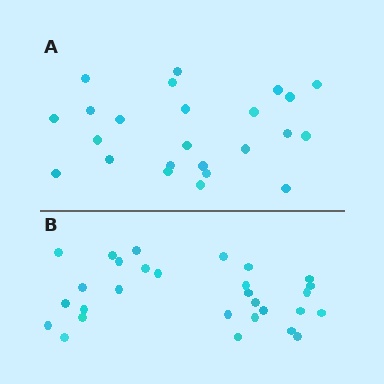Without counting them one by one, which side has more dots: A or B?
Region B (the bottom region) has more dots.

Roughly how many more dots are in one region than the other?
Region B has about 5 more dots than region A.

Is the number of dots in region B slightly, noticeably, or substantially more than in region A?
Region B has only slightly more — the two regions are fairly close. The ratio is roughly 1.2 to 1.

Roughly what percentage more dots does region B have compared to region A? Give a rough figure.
About 20% more.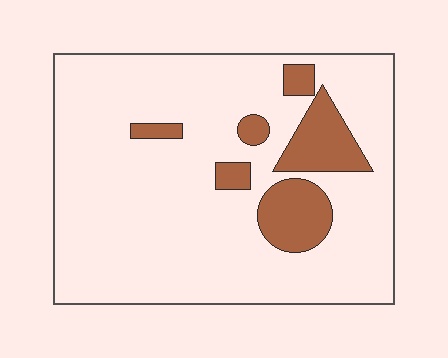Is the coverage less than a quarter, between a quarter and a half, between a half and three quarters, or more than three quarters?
Less than a quarter.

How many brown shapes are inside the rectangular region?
6.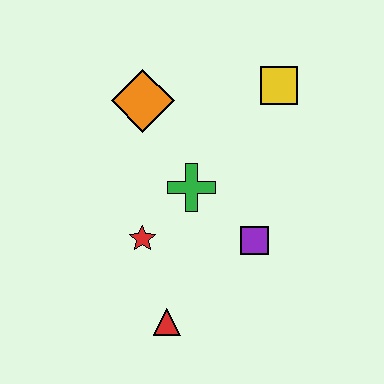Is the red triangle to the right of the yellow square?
No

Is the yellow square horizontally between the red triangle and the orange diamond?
No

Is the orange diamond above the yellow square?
No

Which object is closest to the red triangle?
The red star is closest to the red triangle.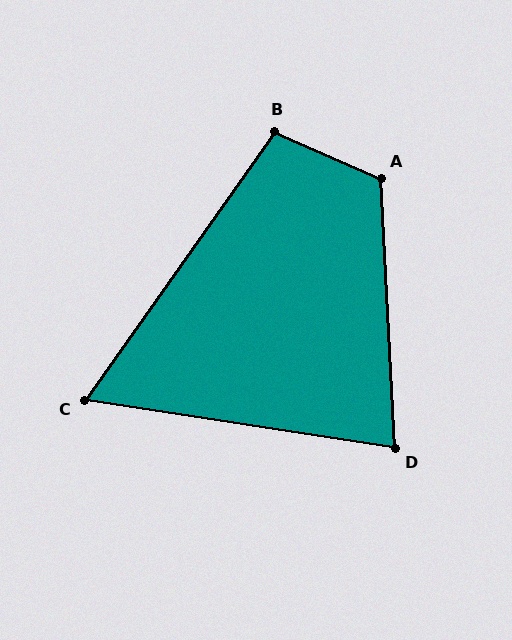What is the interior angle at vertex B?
Approximately 102 degrees (obtuse).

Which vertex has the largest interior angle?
A, at approximately 117 degrees.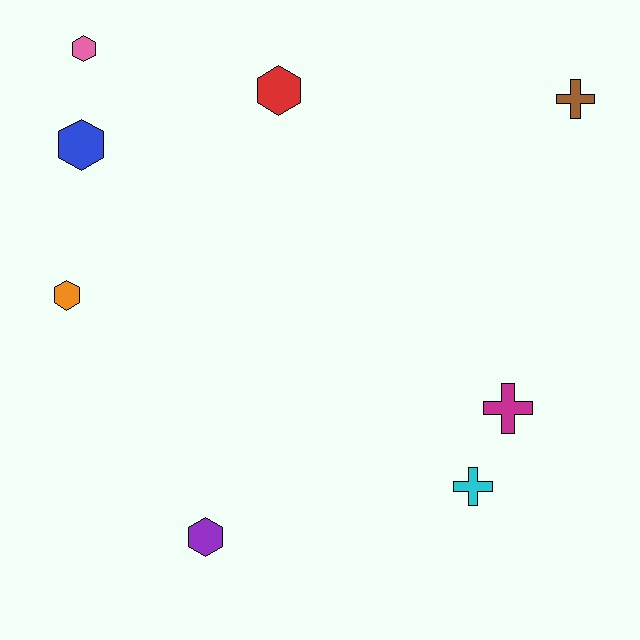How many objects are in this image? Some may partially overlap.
There are 8 objects.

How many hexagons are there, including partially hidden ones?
There are 5 hexagons.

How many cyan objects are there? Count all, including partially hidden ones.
There is 1 cyan object.